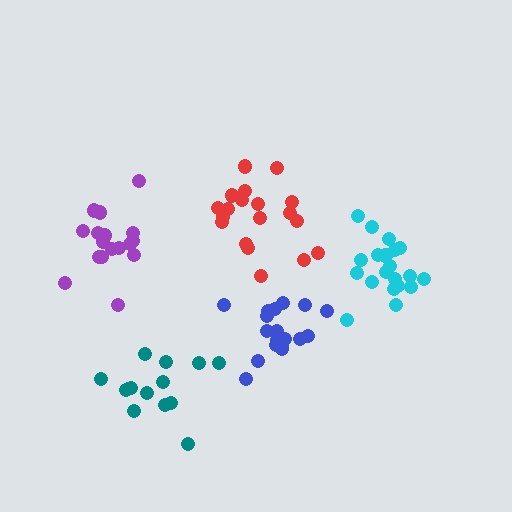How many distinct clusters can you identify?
There are 5 distinct clusters.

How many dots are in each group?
Group 1: 19 dots, Group 2: 20 dots, Group 3: 14 dots, Group 4: 19 dots, Group 5: 17 dots (89 total).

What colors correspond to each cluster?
The clusters are colored: red, cyan, teal, blue, purple.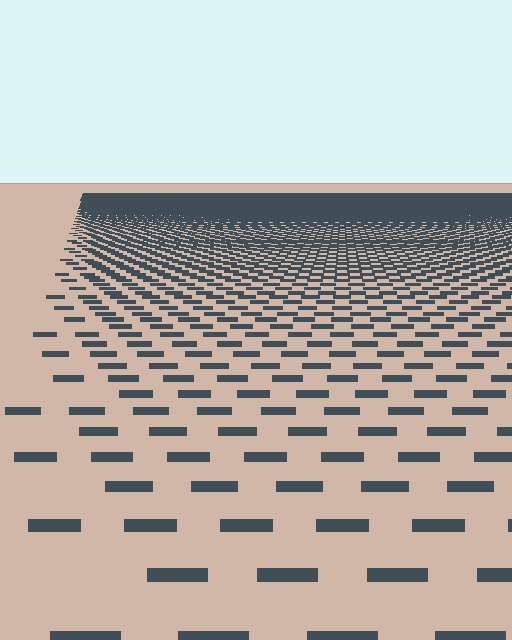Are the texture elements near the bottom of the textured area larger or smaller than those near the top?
Larger. Near the bottom, elements are closer to the viewer and appear at a bigger on-screen size.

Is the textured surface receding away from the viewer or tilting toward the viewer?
The surface is receding away from the viewer. Texture elements get smaller and denser toward the top.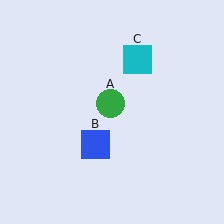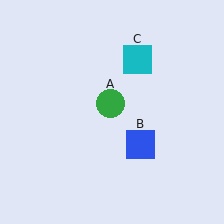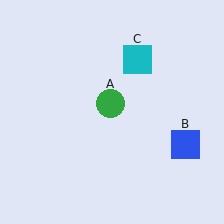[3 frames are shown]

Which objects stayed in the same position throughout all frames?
Green circle (object A) and cyan square (object C) remained stationary.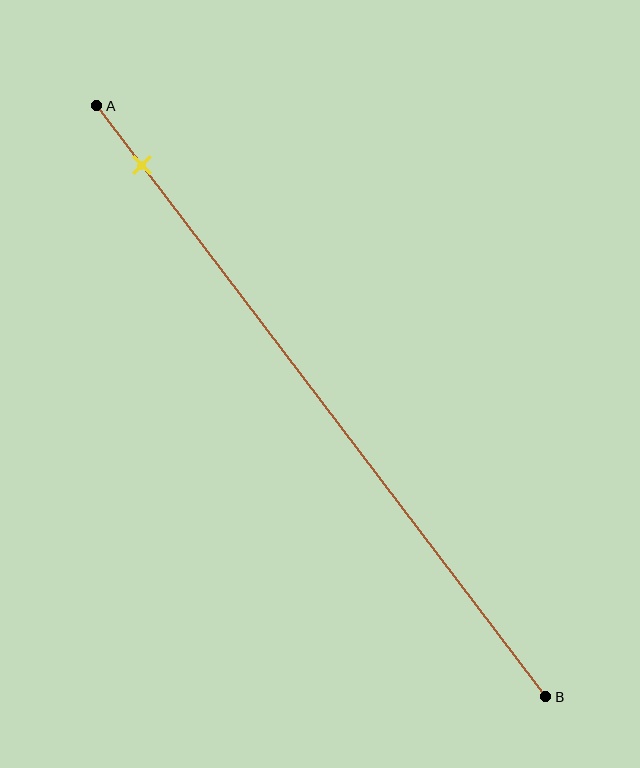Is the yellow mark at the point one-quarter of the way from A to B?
No, the mark is at about 10% from A, not at the 25% one-quarter point.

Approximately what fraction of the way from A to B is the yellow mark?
The yellow mark is approximately 10% of the way from A to B.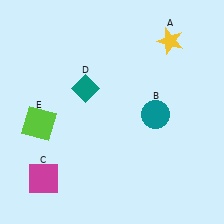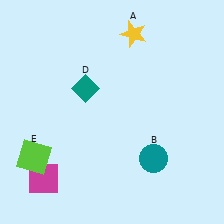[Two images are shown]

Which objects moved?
The objects that moved are: the yellow star (A), the teal circle (B), the lime square (E).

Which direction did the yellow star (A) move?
The yellow star (A) moved left.